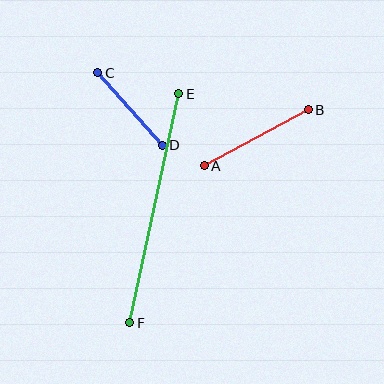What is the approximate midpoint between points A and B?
The midpoint is at approximately (256, 138) pixels.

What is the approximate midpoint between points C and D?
The midpoint is at approximately (130, 109) pixels.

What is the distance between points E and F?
The distance is approximately 235 pixels.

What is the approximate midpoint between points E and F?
The midpoint is at approximately (154, 208) pixels.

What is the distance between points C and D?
The distance is approximately 97 pixels.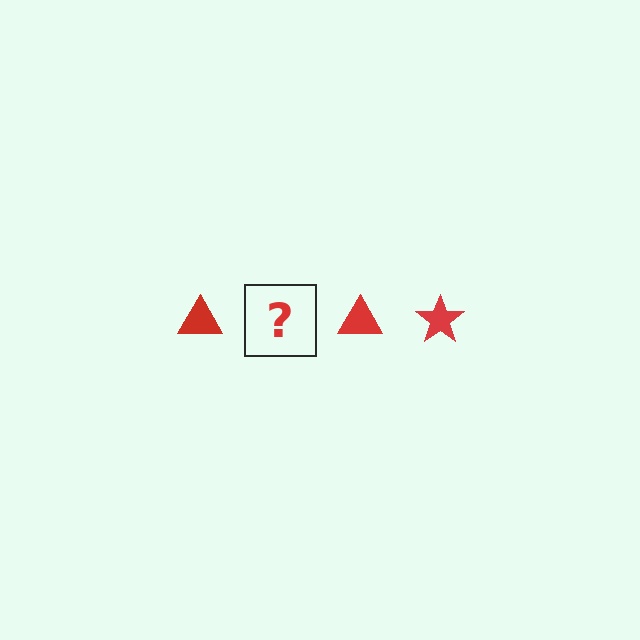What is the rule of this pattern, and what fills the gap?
The rule is that the pattern cycles through triangle, star shapes in red. The gap should be filled with a red star.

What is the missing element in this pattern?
The missing element is a red star.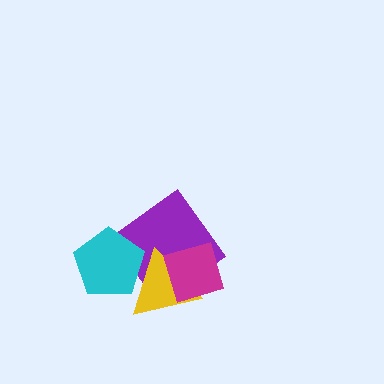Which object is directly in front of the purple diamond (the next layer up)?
The yellow triangle is directly in front of the purple diamond.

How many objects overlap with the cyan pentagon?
2 objects overlap with the cyan pentagon.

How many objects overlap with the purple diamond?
3 objects overlap with the purple diamond.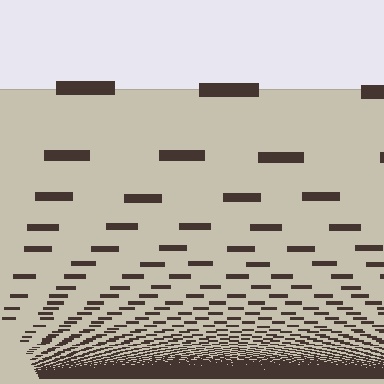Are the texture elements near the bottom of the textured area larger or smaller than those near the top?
Smaller. The gradient is inverted — elements near the bottom are smaller and denser.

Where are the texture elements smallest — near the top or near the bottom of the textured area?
Near the bottom.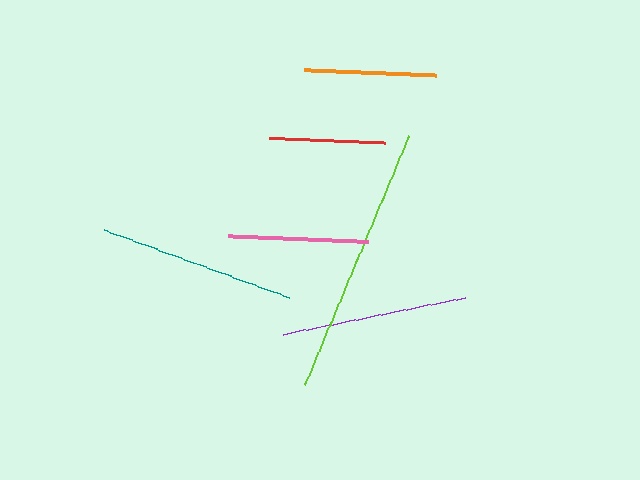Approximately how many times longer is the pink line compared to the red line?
The pink line is approximately 1.2 times the length of the red line.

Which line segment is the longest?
The lime line is the longest at approximately 270 pixels.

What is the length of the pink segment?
The pink segment is approximately 140 pixels long.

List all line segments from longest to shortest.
From longest to shortest: lime, teal, purple, pink, orange, red.